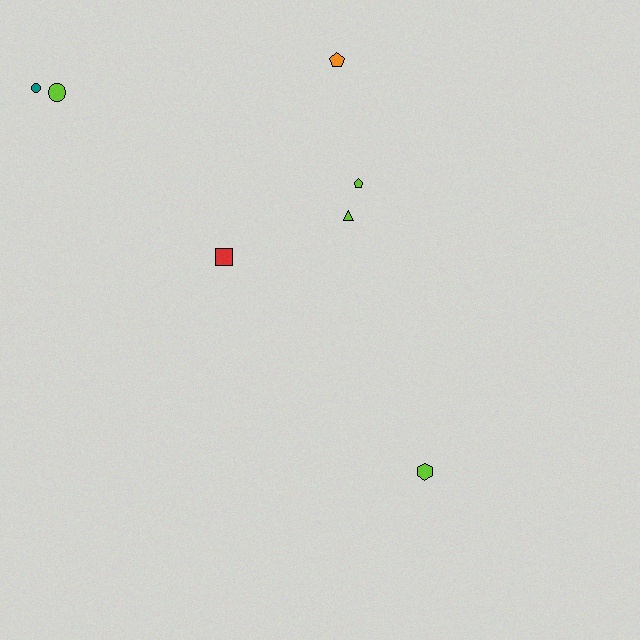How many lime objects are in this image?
There are 4 lime objects.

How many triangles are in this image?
There is 1 triangle.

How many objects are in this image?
There are 7 objects.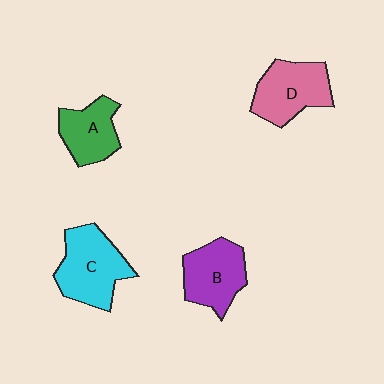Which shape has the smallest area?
Shape A (green).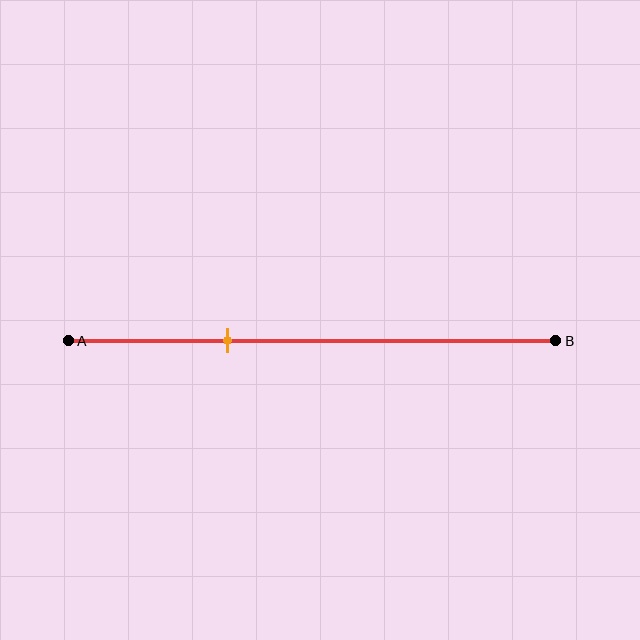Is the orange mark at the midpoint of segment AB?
No, the mark is at about 35% from A, not at the 50% midpoint.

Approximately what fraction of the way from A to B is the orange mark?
The orange mark is approximately 35% of the way from A to B.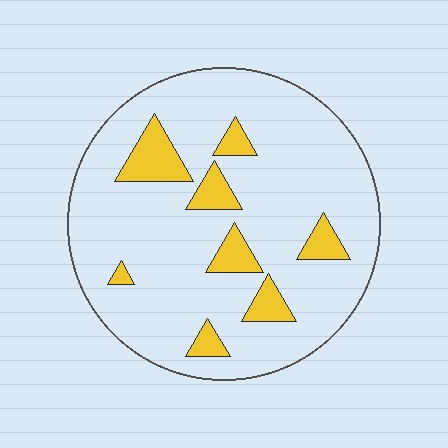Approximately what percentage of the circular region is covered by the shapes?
Approximately 15%.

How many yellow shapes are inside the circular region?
8.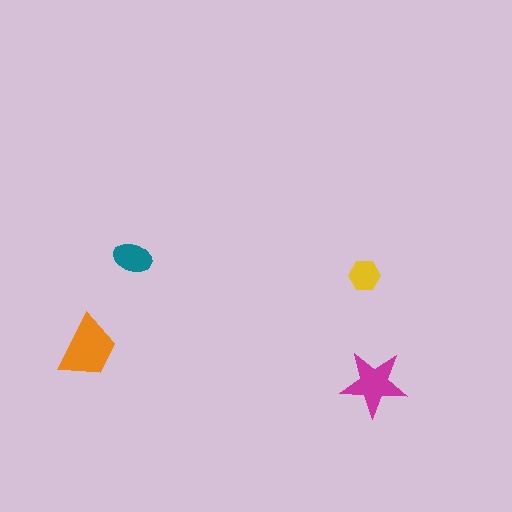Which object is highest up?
The teal ellipse is topmost.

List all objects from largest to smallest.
The orange trapezoid, the magenta star, the teal ellipse, the yellow hexagon.